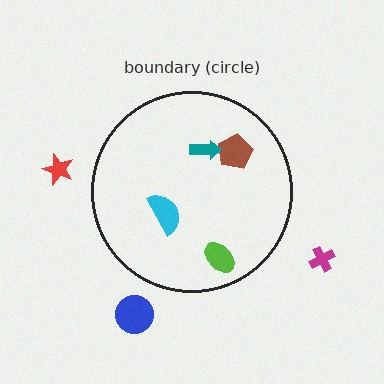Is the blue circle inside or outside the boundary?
Outside.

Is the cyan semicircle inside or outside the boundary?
Inside.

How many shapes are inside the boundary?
4 inside, 3 outside.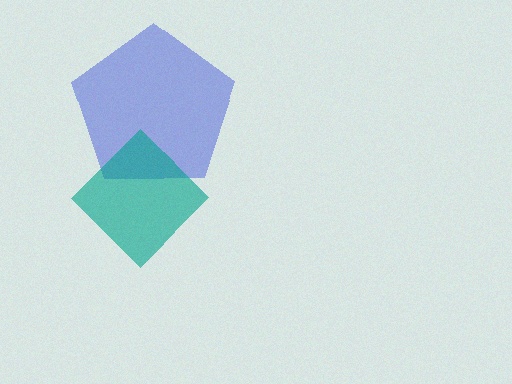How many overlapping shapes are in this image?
There are 2 overlapping shapes in the image.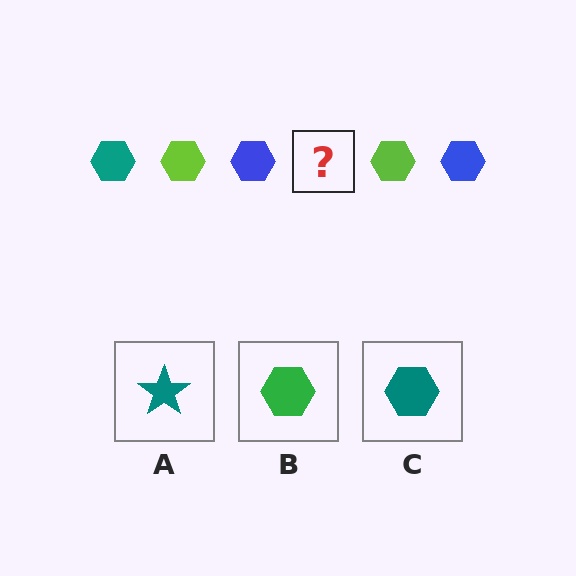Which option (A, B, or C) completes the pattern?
C.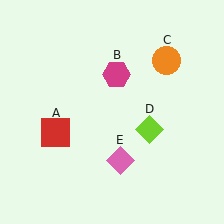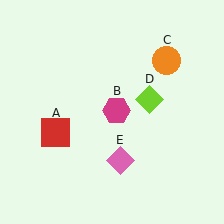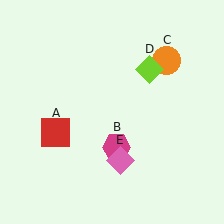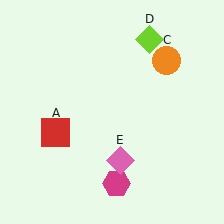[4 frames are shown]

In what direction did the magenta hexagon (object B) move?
The magenta hexagon (object B) moved down.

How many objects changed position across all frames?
2 objects changed position: magenta hexagon (object B), lime diamond (object D).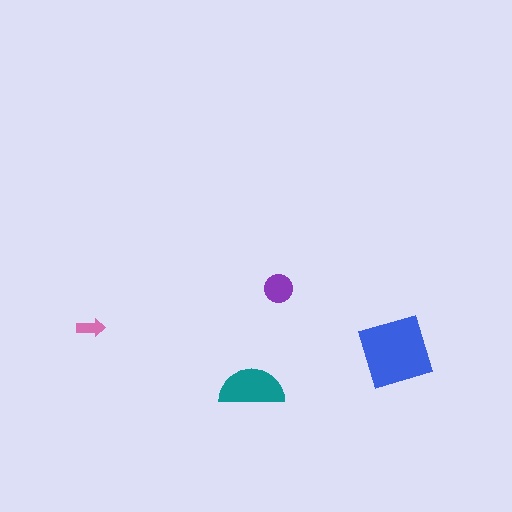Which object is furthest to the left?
The pink arrow is leftmost.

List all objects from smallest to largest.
The pink arrow, the purple circle, the teal semicircle, the blue square.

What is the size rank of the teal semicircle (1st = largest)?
2nd.